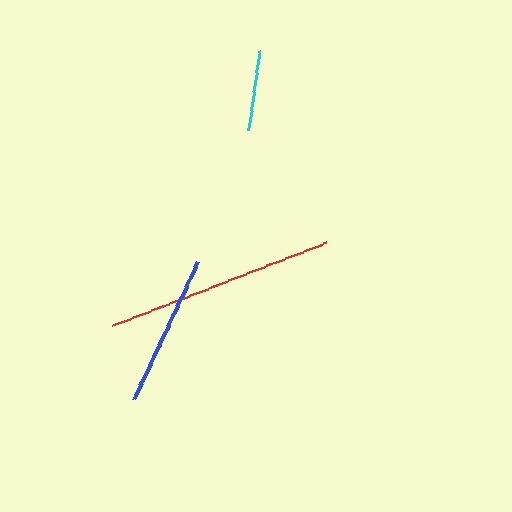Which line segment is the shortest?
The cyan line is the shortest at approximately 80 pixels.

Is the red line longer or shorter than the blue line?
The red line is longer than the blue line.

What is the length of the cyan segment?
The cyan segment is approximately 80 pixels long.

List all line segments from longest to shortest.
From longest to shortest: red, blue, cyan.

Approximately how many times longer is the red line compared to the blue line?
The red line is approximately 1.5 times the length of the blue line.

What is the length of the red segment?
The red segment is approximately 230 pixels long.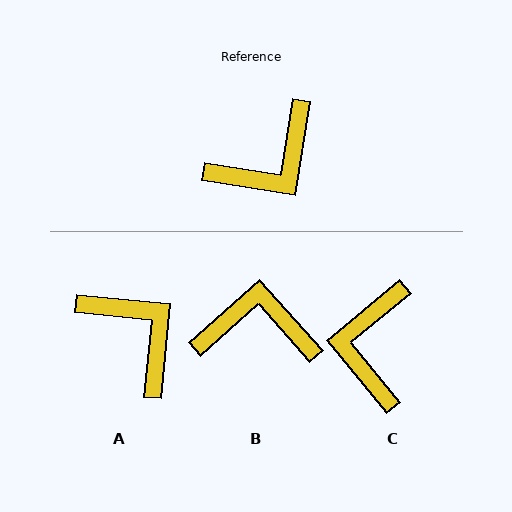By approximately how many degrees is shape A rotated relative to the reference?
Approximately 93 degrees counter-clockwise.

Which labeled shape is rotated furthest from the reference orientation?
B, about 141 degrees away.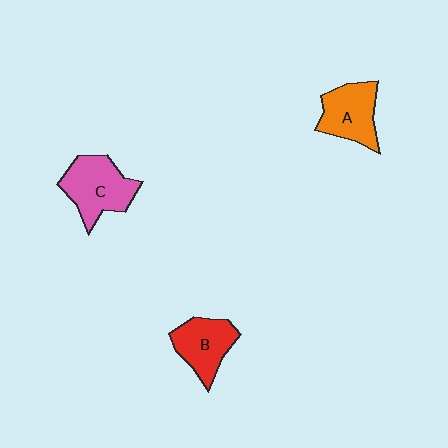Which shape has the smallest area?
Shape B (red).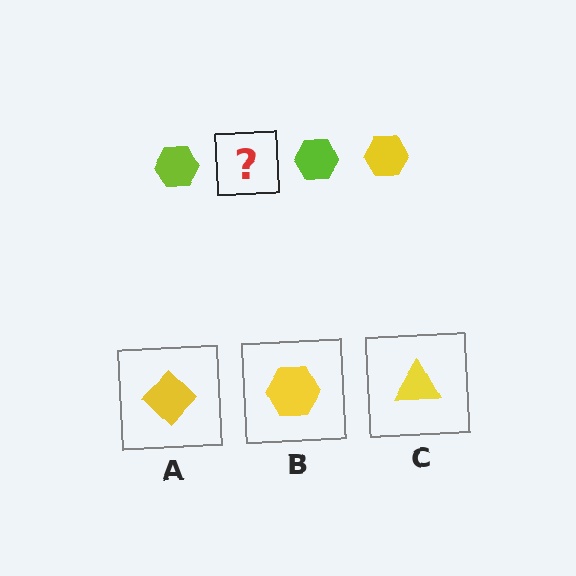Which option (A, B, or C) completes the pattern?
B.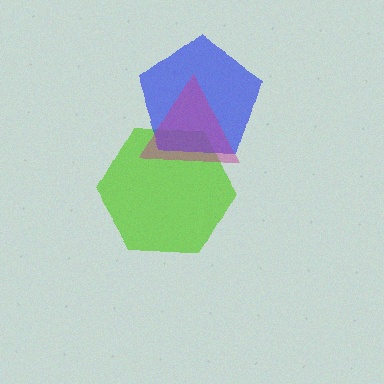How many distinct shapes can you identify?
There are 3 distinct shapes: a lime hexagon, a blue pentagon, a magenta triangle.